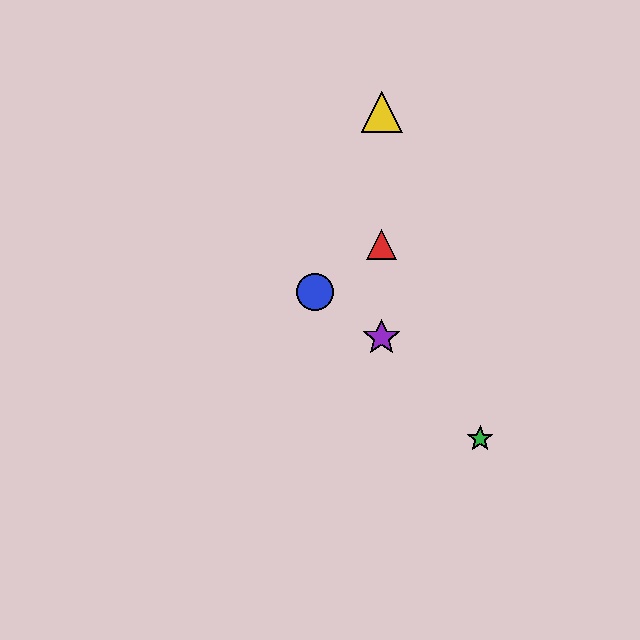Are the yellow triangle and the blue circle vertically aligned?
No, the yellow triangle is at x≈382 and the blue circle is at x≈315.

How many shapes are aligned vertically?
3 shapes (the red triangle, the yellow triangle, the purple star) are aligned vertically.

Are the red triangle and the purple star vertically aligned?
Yes, both are at x≈382.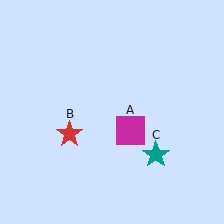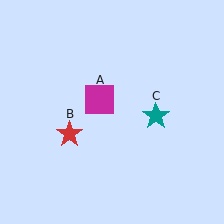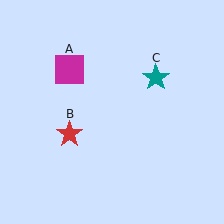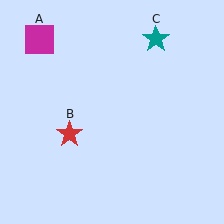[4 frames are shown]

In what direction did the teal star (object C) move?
The teal star (object C) moved up.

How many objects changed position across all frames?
2 objects changed position: magenta square (object A), teal star (object C).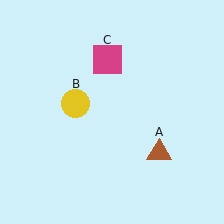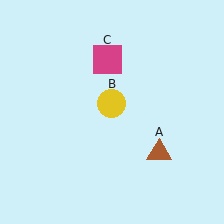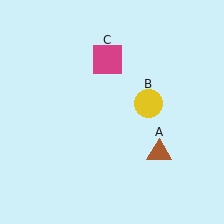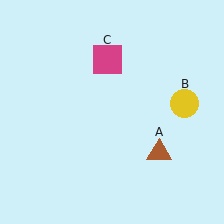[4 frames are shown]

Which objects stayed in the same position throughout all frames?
Brown triangle (object A) and magenta square (object C) remained stationary.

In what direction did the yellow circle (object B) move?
The yellow circle (object B) moved right.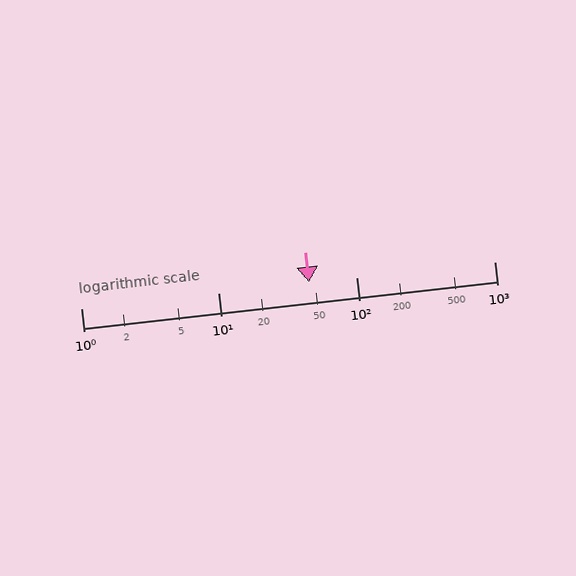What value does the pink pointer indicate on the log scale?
The pointer indicates approximately 45.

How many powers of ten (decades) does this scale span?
The scale spans 3 decades, from 1 to 1000.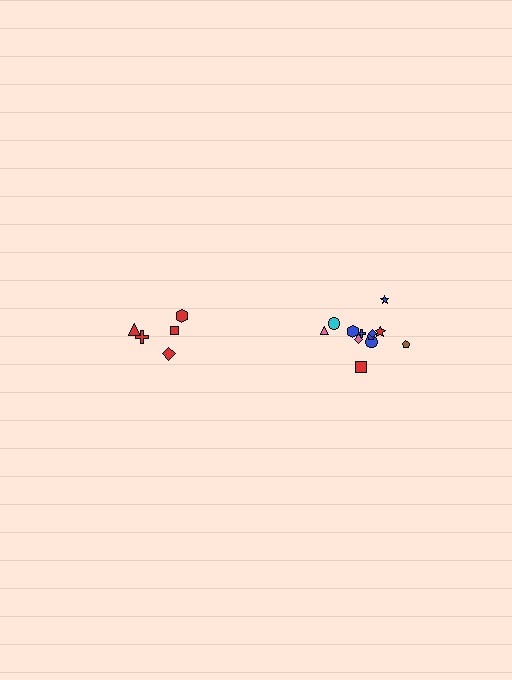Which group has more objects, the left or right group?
The right group.